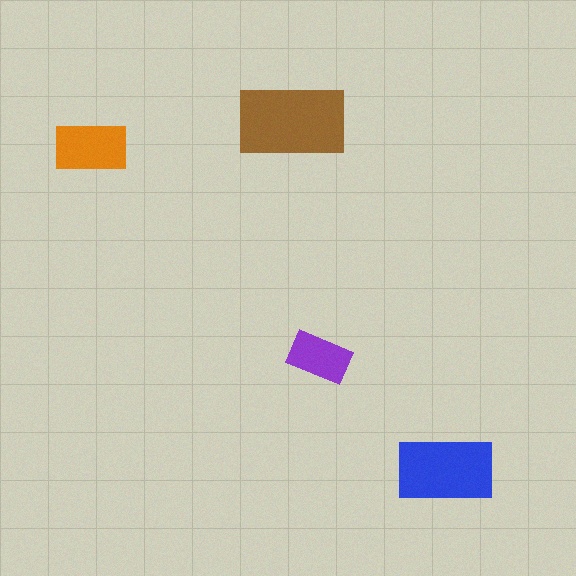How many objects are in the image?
There are 4 objects in the image.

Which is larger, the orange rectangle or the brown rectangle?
The brown one.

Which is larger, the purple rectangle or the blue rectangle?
The blue one.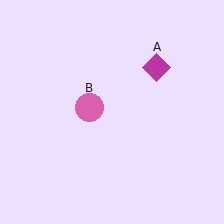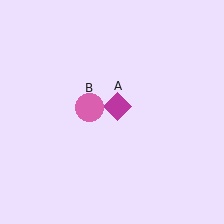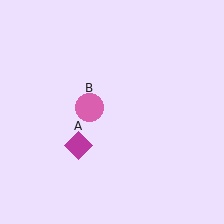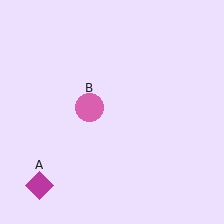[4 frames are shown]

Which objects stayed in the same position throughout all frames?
Pink circle (object B) remained stationary.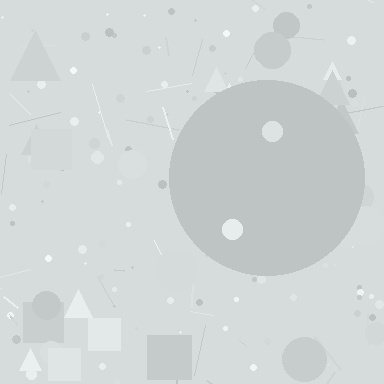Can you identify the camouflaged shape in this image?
The camouflaged shape is a circle.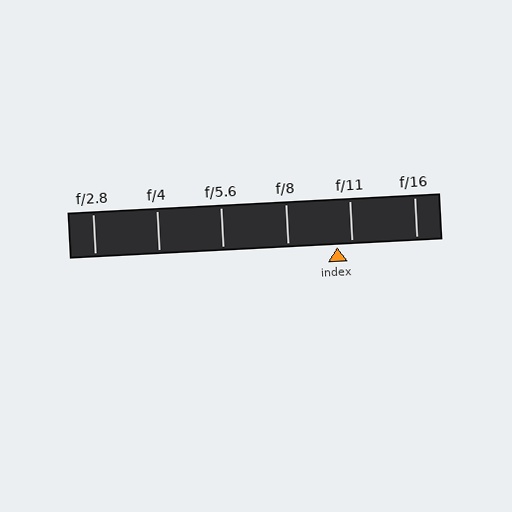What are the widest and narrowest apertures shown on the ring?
The widest aperture shown is f/2.8 and the narrowest is f/16.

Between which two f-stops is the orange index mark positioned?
The index mark is between f/8 and f/11.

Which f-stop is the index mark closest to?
The index mark is closest to f/11.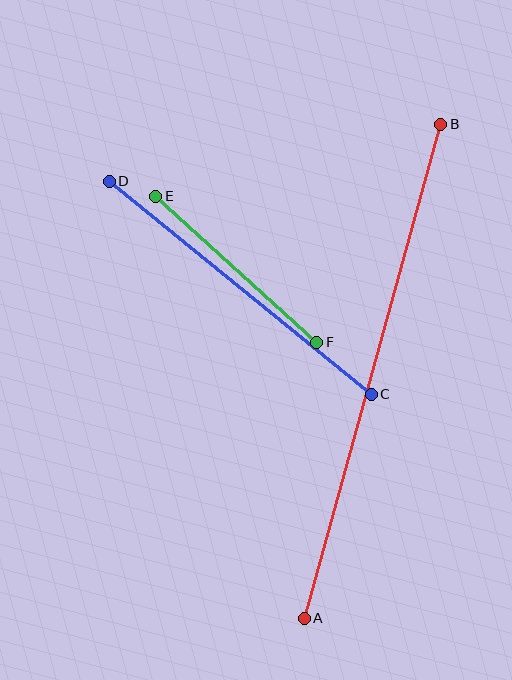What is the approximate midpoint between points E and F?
The midpoint is at approximately (236, 269) pixels.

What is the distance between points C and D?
The distance is approximately 338 pixels.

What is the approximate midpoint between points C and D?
The midpoint is at approximately (240, 288) pixels.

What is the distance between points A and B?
The distance is approximately 512 pixels.